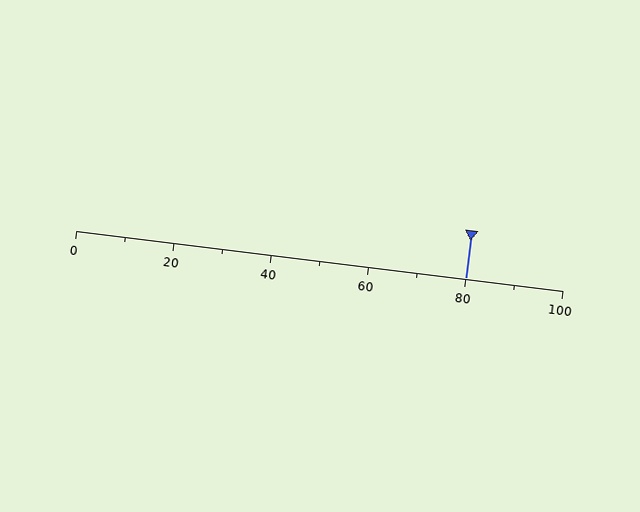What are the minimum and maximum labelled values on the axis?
The axis runs from 0 to 100.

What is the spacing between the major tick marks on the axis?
The major ticks are spaced 20 apart.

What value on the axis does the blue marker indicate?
The marker indicates approximately 80.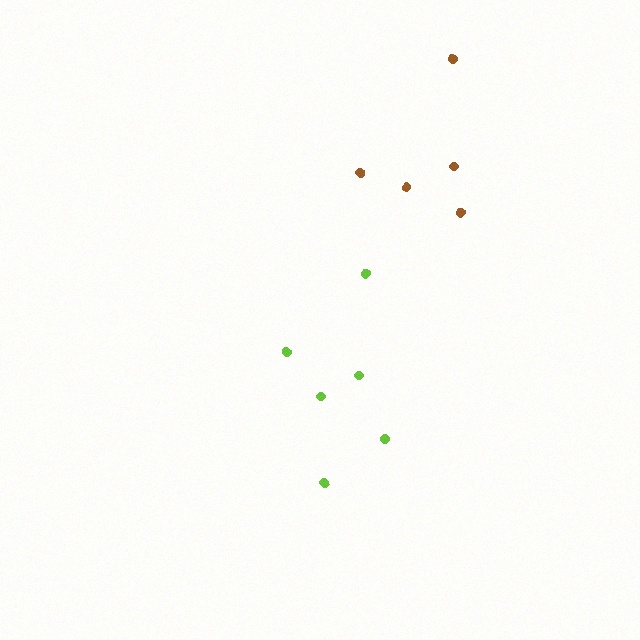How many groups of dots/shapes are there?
There are 2 groups.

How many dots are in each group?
Group 1: 6 dots, Group 2: 5 dots (11 total).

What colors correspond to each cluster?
The clusters are colored: lime, brown.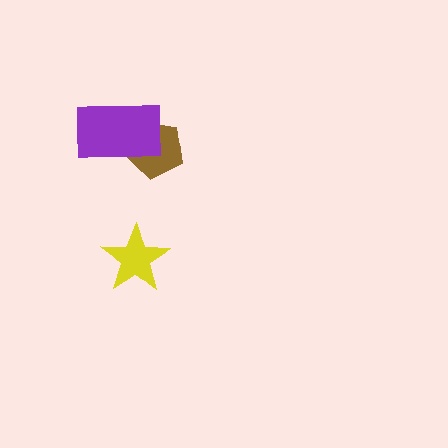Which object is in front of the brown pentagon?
The purple rectangle is in front of the brown pentagon.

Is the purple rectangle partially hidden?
No, no other shape covers it.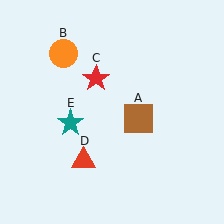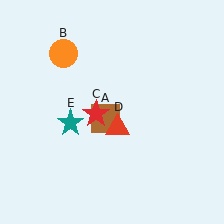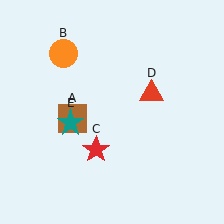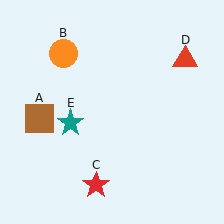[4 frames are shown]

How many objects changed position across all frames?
3 objects changed position: brown square (object A), red star (object C), red triangle (object D).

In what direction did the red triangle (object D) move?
The red triangle (object D) moved up and to the right.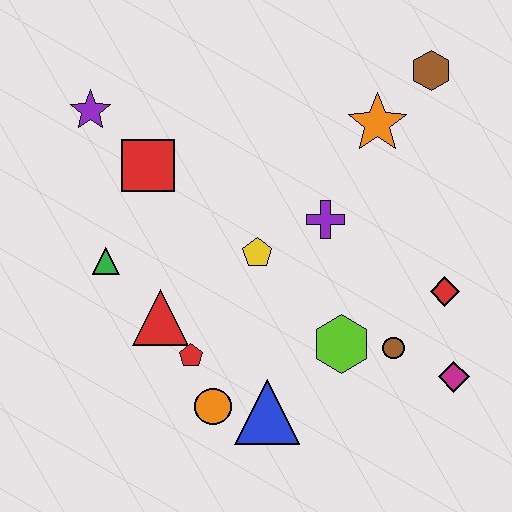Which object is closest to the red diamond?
The brown circle is closest to the red diamond.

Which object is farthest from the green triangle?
The brown hexagon is farthest from the green triangle.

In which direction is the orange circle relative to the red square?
The orange circle is below the red square.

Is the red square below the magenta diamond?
No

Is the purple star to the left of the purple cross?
Yes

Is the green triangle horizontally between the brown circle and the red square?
No